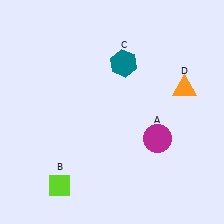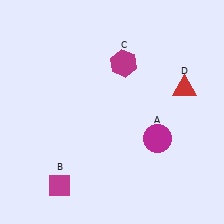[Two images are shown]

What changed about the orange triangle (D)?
In Image 1, D is orange. In Image 2, it changed to red.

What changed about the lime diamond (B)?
In Image 1, B is lime. In Image 2, it changed to magenta.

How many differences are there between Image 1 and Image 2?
There are 3 differences between the two images.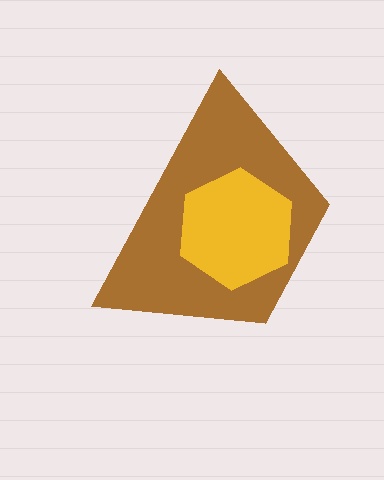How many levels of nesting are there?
2.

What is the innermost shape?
The yellow hexagon.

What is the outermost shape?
The brown trapezoid.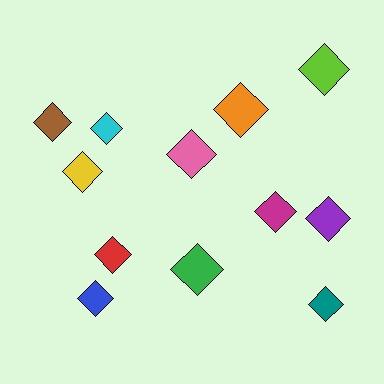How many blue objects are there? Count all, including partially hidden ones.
There is 1 blue object.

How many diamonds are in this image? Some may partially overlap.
There are 12 diamonds.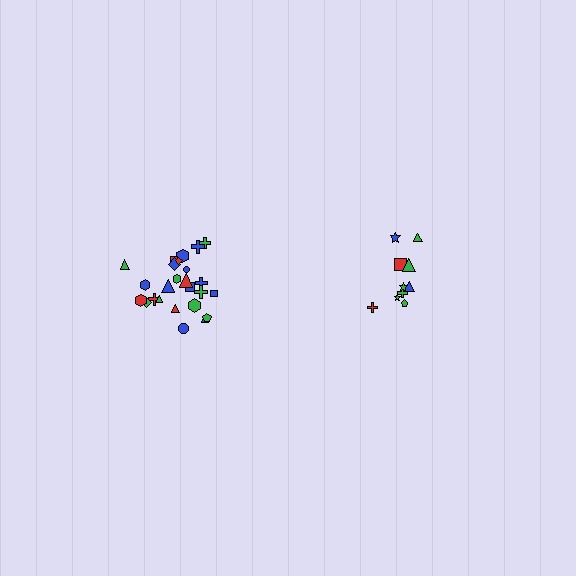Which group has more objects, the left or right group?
The left group.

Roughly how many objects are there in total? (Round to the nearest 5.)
Roughly 35 objects in total.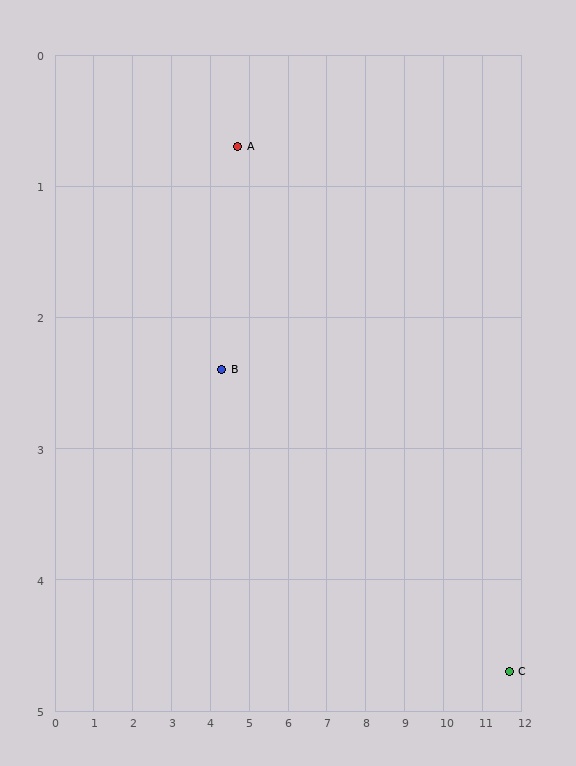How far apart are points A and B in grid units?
Points A and B are about 1.7 grid units apart.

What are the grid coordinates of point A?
Point A is at approximately (4.7, 0.7).